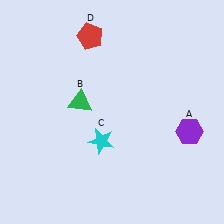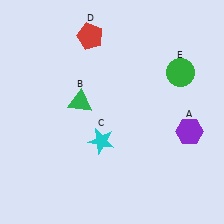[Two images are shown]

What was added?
A green circle (E) was added in Image 2.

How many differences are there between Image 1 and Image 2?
There is 1 difference between the two images.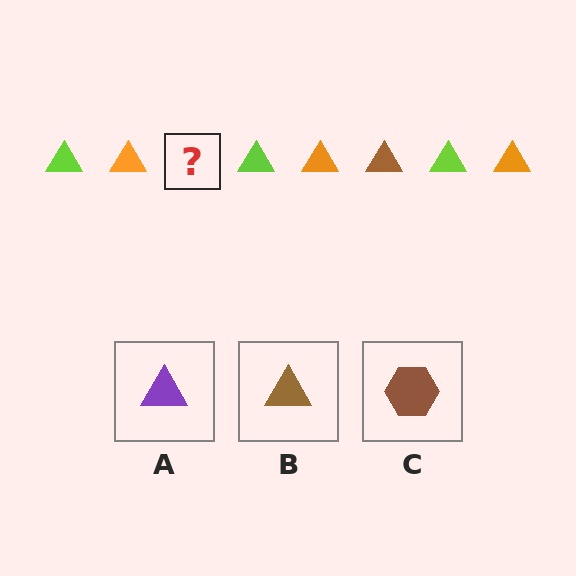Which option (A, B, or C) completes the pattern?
B.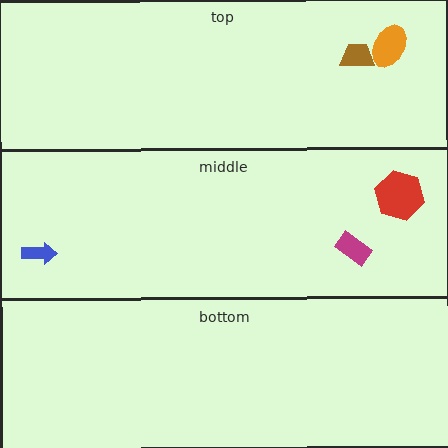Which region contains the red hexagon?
The middle region.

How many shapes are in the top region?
2.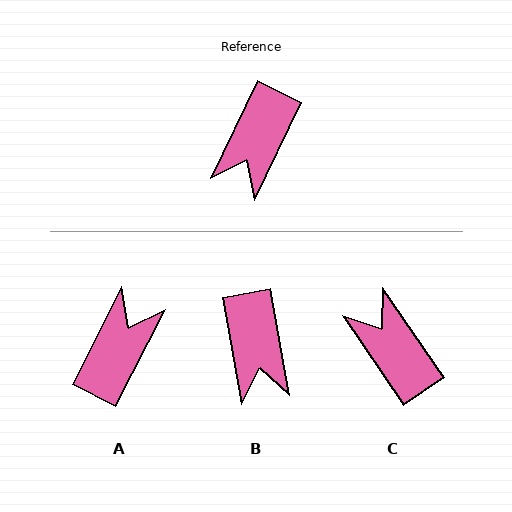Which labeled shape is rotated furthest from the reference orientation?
A, about 179 degrees away.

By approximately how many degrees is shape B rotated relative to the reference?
Approximately 36 degrees counter-clockwise.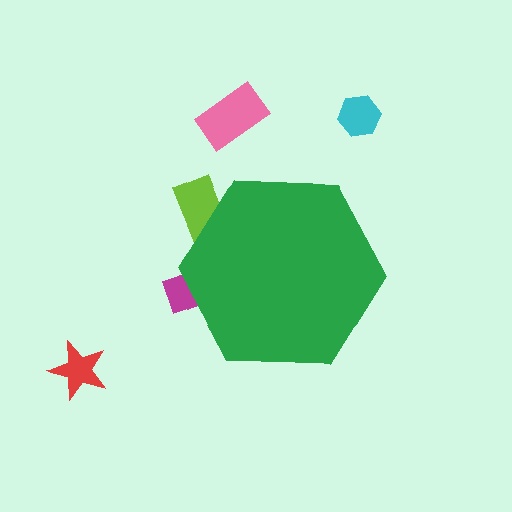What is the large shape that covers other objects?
A green hexagon.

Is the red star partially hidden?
No, the red star is fully visible.